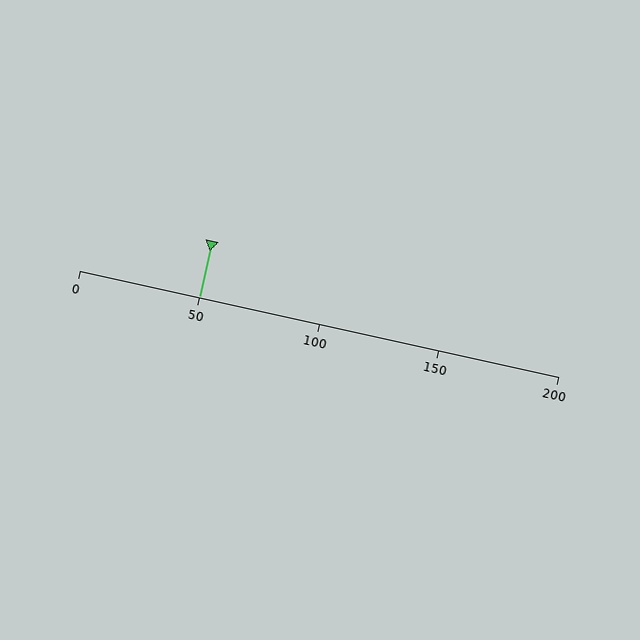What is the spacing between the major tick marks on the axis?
The major ticks are spaced 50 apart.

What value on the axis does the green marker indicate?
The marker indicates approximately 50.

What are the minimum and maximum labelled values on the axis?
The axis runs from 0 to 200.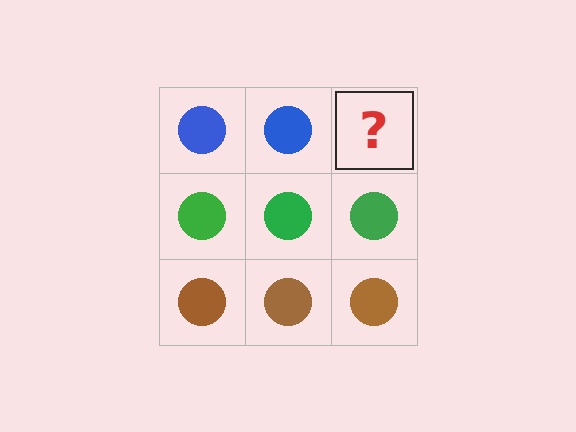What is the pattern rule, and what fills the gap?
The rule is that each row has a consistent color. The gap should be filled with a blue circle.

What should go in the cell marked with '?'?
The missing cell should contain a blue circle.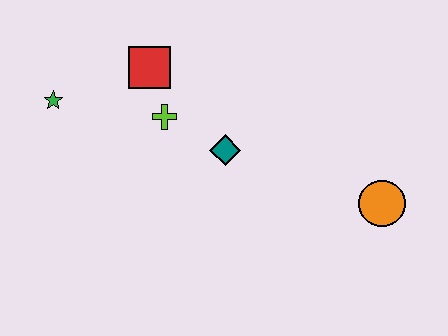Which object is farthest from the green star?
The orange circle is farthest from the green star.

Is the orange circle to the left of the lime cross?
No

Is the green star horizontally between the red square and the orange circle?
No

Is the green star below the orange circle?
No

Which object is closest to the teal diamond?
The lime cross is closest to the teal diamond.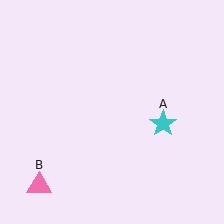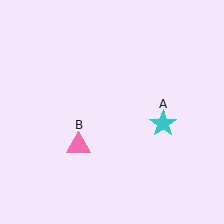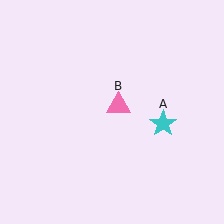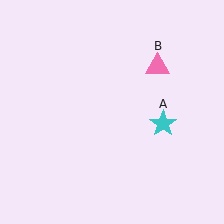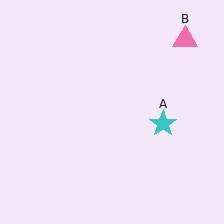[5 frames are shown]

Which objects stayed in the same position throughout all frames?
Cyan star (object A) remained stationary.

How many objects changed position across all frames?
1 object changed position: pink triangle (object B).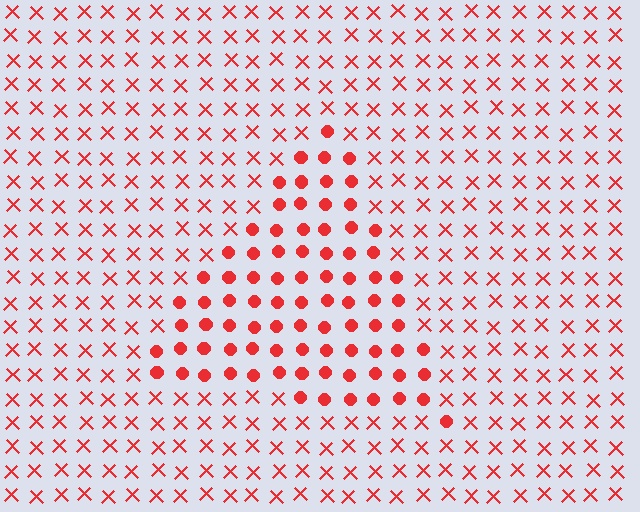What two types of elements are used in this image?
The image uses circles inside the triangle region and X marks outside it.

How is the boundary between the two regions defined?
The boundary is defined by a change in element shape: circles inside vs. X marks outside. All elements share the same color and spacing.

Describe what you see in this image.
The image is filled with small red elements arranged in a uniform grid. A triangle-shaped region contains circles, while the surrounding area contains X marks. The boundary is defined purely by the change in element shape.